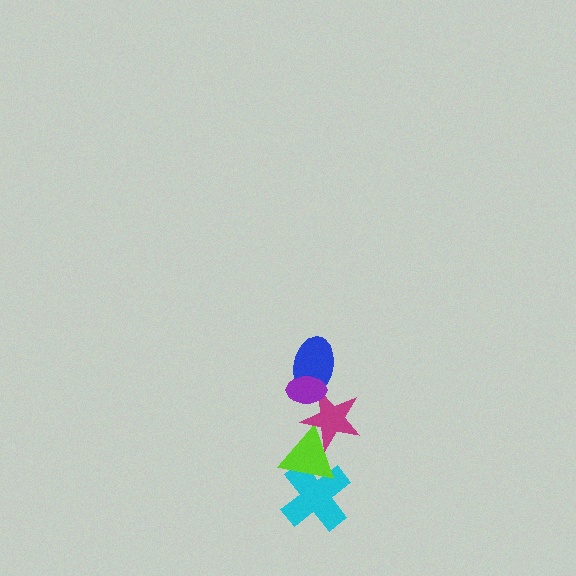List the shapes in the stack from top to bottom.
From top to bottom: the purple ellipse, the blue ellipse, the magenta star, the lime triangle, the cyan cross.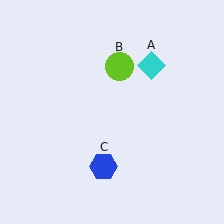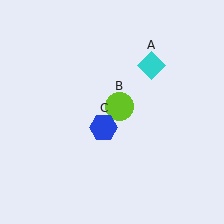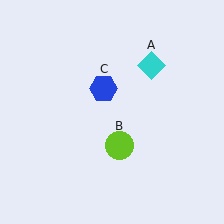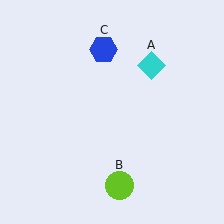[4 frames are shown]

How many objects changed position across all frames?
2 objects changed position: lime circle (object B), blue hexagon (object C).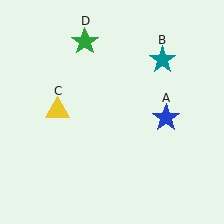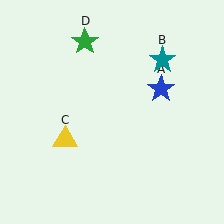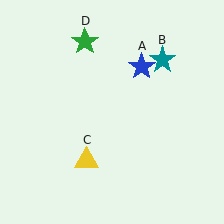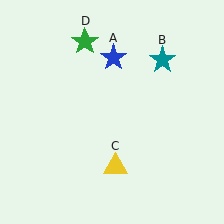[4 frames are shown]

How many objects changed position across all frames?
2 objects changed position: blue star (object A), yellow triangle (object C).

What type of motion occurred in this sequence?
The blue star (object A), yellow triangle (object C) rotated counterclockwise around the center of the scene.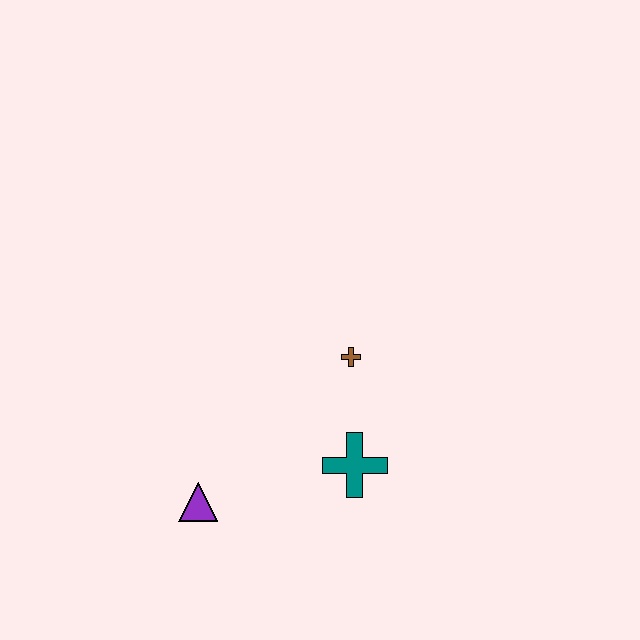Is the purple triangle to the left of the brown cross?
Yes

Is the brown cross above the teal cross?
Yes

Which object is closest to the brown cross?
The teal cross is closest to the brown cross.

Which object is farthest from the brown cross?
The purple triangle is farthest from the brown cross.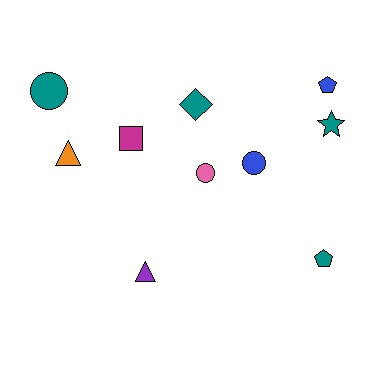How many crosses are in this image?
There are no crosses.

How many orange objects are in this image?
There is 1 orange object.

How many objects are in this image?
There are 10 objects.